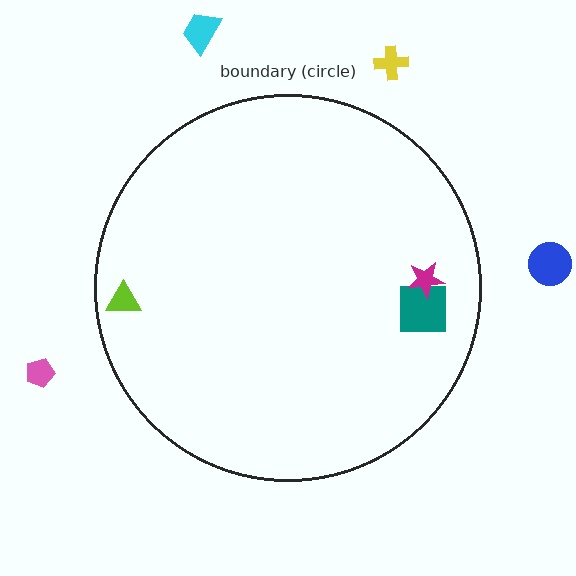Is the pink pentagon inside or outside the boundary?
Outside.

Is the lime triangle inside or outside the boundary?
Inside.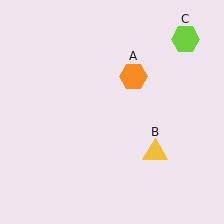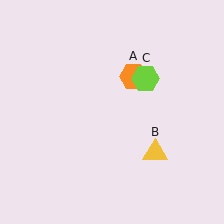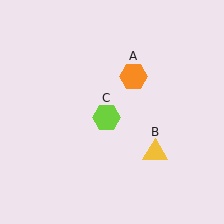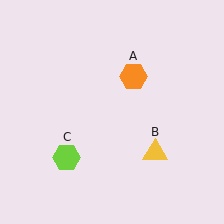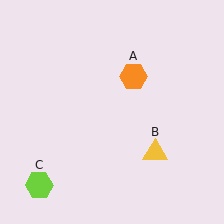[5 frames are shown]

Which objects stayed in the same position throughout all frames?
Orange hexagon (object A) and yellow triangle (object B) remained stationary.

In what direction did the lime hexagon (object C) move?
The lime hexagon (object C) moved down and to the left.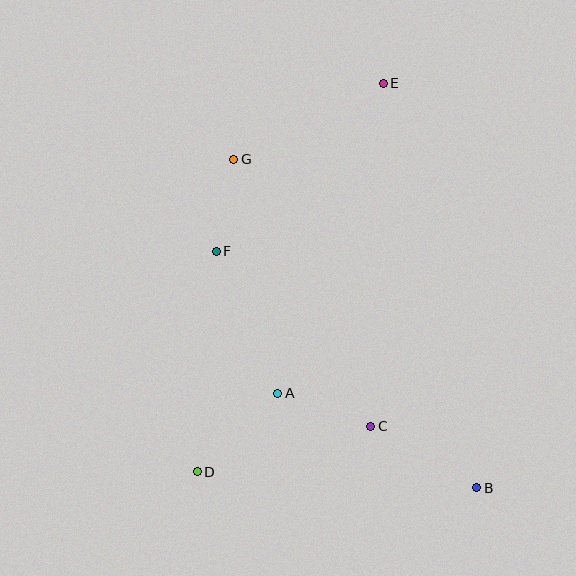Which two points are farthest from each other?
Points D and E are farthest from each other.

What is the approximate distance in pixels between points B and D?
The distance between B and D is approximately 280 pixels.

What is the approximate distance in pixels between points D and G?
The distance between D and G is approximately 315 pixels.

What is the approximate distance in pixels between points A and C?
The distance between A and C is approximately 99 pixels.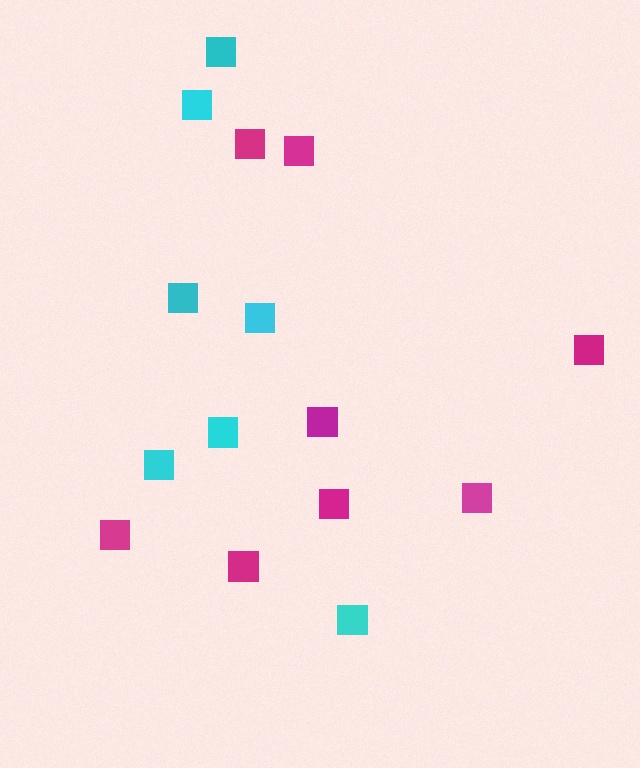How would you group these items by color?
There are 2 groups: one group of cyan squares (7) and one group of magenta squares (8).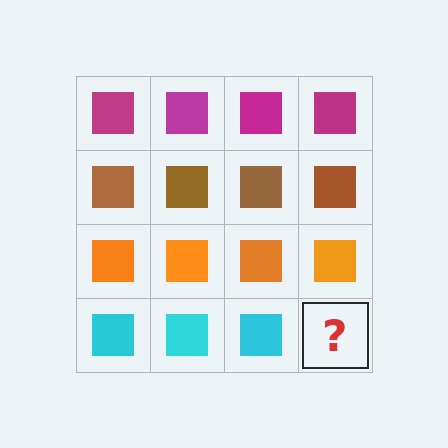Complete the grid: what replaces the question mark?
The question mark should be replaced with a cyan square.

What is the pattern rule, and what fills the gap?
The rule is that each row has a consistent color. The gap should be filled with a cyan square.